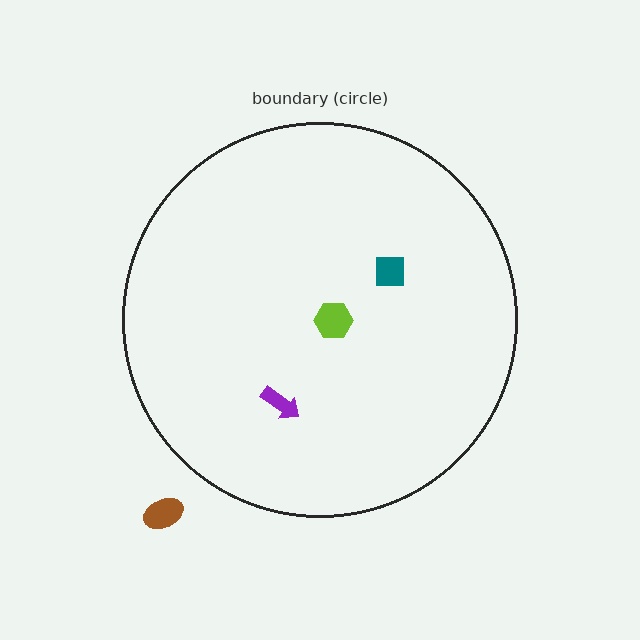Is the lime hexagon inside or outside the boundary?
Inside.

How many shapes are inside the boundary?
3 inside, 1 outside.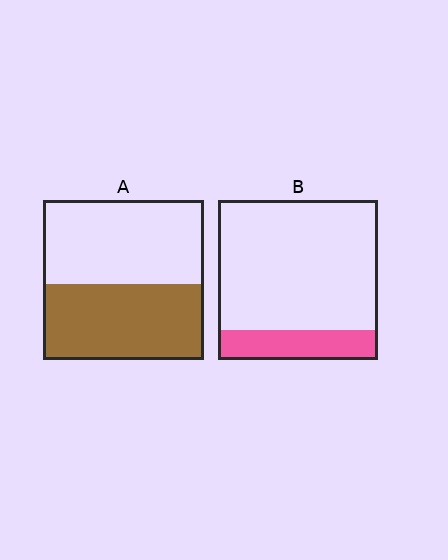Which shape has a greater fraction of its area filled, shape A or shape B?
Shape A.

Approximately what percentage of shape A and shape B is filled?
A is approximately 50% and B is approximately 20%.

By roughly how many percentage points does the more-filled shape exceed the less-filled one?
By roughly 30 percentage points (A over B).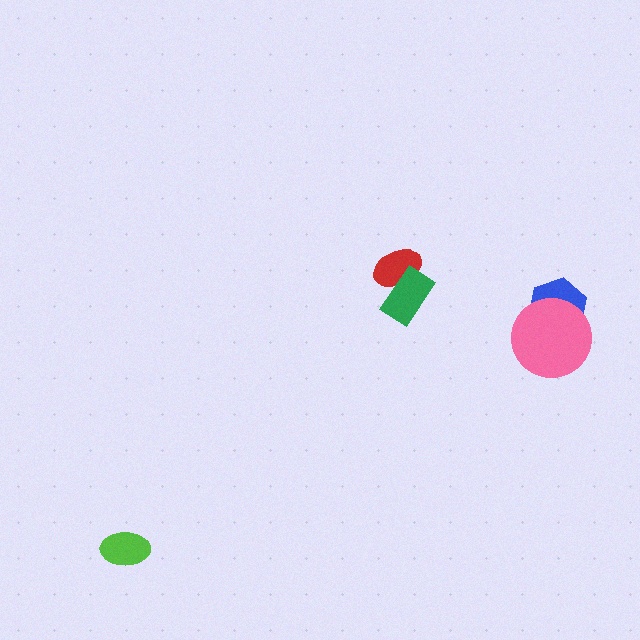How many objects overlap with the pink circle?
1 object overlaps with the pink circle.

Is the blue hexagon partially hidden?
Yes, it is partially covered by another shape.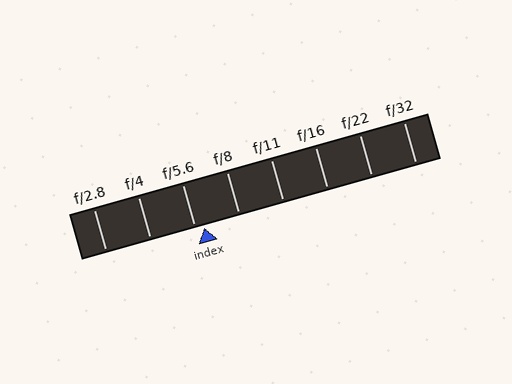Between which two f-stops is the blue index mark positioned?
The index mark is between f/5.6 and f/8.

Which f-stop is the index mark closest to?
The index mark is closest to f/5.6.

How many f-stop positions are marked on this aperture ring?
There are 8 f-stop positions marked.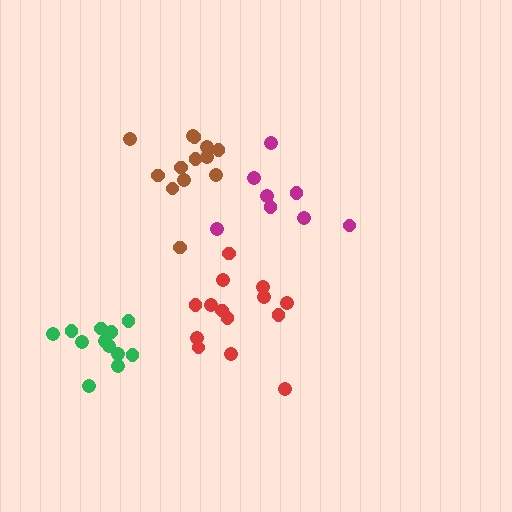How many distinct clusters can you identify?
There are 4 distinct clusters.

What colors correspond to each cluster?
The clusters are colored: magenta, red, green, brown.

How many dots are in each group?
Group 1: 8 dots, Group 2: 14 dots, Group 3: 12 dots, Group 4: 13 dots (47 total).